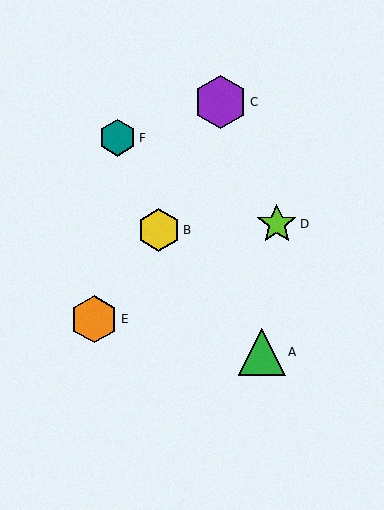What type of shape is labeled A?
Shape A is a green triangle.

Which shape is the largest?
The purple hexagon (labeled C) is the largest.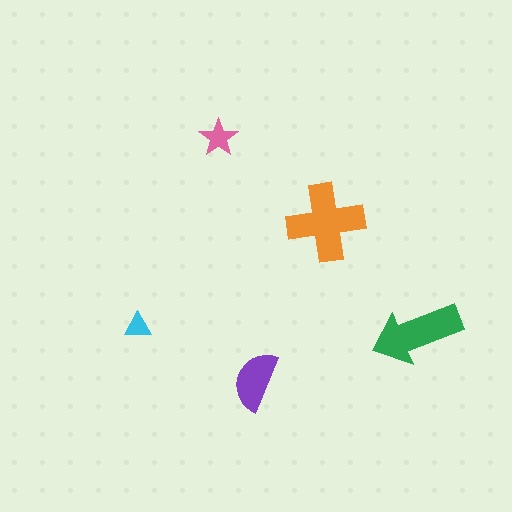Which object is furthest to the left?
The cyan triangle is leftmost.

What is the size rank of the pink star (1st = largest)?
4th.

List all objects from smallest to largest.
The cyan triangle, the pink star, the purple semicircle, the green arrow, the orange cross.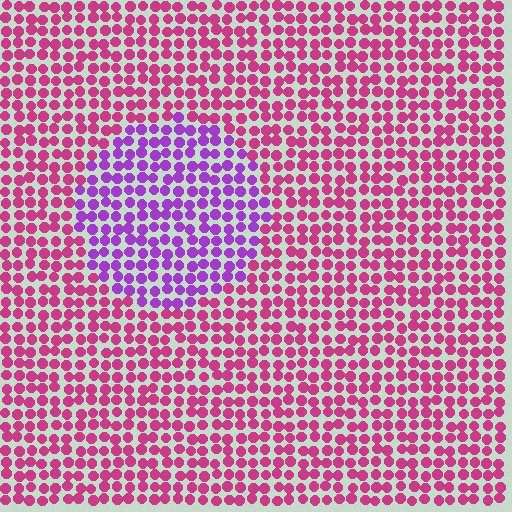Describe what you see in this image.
The image is filled with small magenta elements in a uniform arrangement. A circle-shaped region is visible where the elements are tinted to a slightly different hue, forming a subtle color boundary.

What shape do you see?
I see a circle.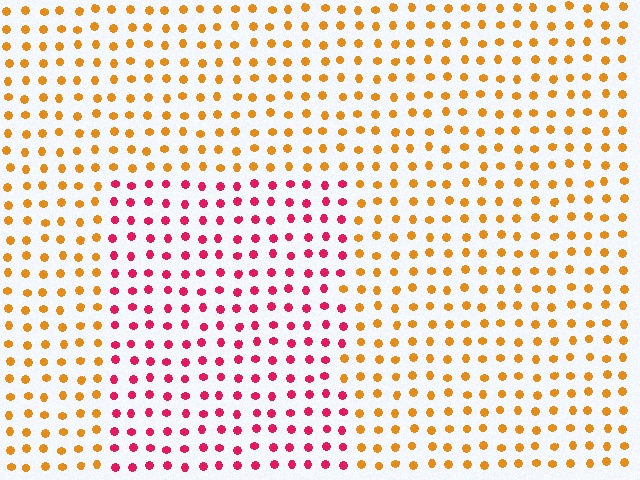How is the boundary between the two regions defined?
The boundary is defined purely by a slight shift in hue (about 55 degrees). Spacing, size, and orientation are identical on both sides.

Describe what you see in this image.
The image is filled with small orange elements in a uniform arrangement. A rectangle-shaped region is visible where the elements are tinted to a slightly different hue, forming a subtle color boundary.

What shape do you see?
I see a rectangle.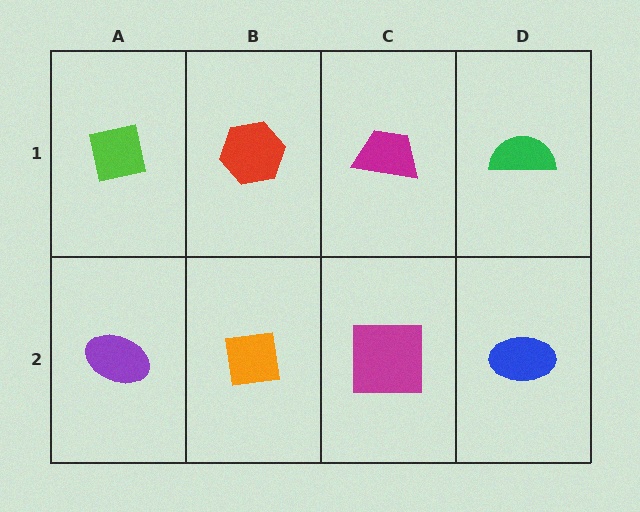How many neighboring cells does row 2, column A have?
2.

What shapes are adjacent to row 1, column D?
A blue ellipse (row 2, column D), a magenta trapezoid (row 1, column C).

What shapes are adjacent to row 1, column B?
An orange square (row 2, column B), a lime square (row 1, column A), a magenta trapezoid (row 1, column C).